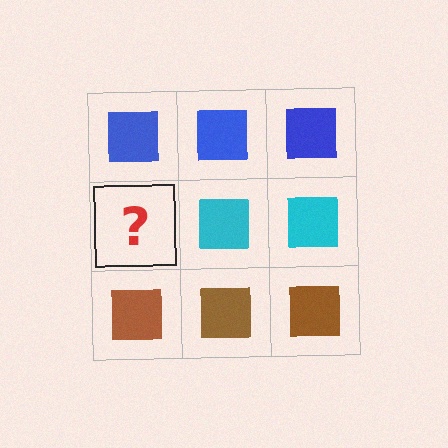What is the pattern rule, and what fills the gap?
The rule is that each row has a consistent color. The gap should be filled with a cyan square.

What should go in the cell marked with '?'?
The missing cell should contain a cyan square.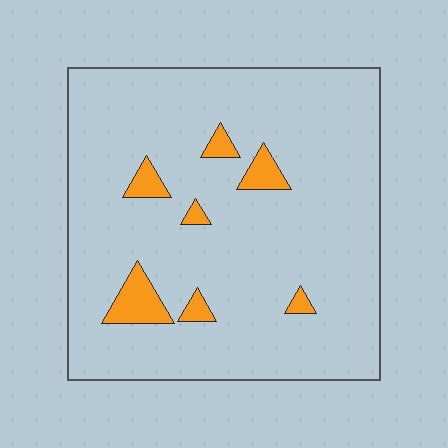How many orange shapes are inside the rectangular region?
7.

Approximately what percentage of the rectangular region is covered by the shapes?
Approximately 5%.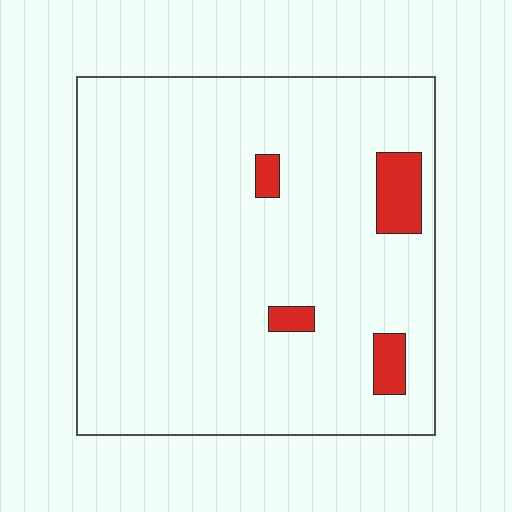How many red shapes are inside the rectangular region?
4.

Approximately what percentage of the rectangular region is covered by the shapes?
Approximately 5%.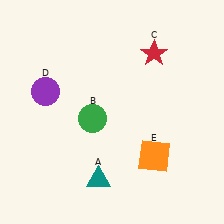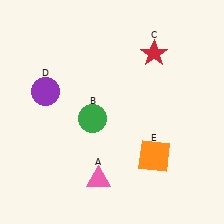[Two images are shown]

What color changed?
The triangle (A) changed from teal in Image 1 to pink in Image 2.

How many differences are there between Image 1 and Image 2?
There is 1 difference between the two images.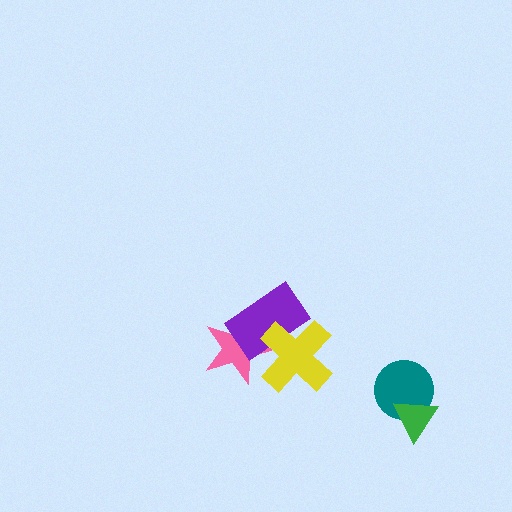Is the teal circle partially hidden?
Yes, it is partially covered by another shape.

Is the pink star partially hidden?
Yes, it is partially covered by another shape.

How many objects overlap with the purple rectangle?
2 objects overlap with the purple rectangle.